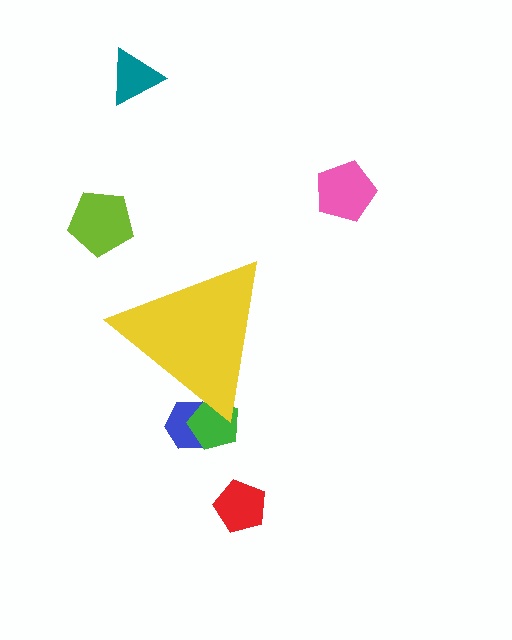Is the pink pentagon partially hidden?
No, the pink pentagon is fully visible.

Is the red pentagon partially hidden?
No, the red pentagon is fully visible.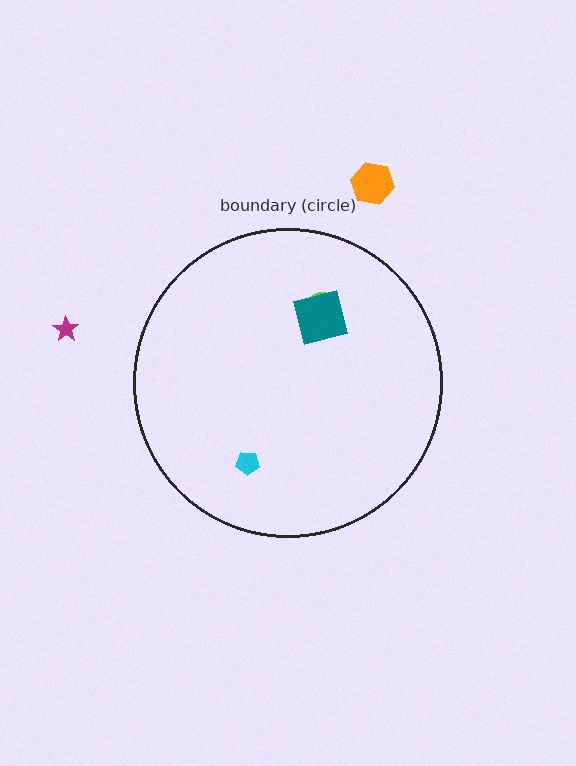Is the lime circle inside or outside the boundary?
Inside.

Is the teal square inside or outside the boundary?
Inside.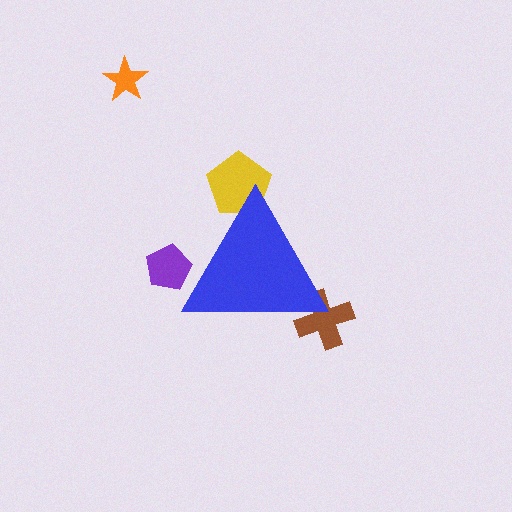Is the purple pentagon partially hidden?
Yes, the purple pentagon is partially hidden behind the blue triangle.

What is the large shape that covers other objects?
A blue triangle.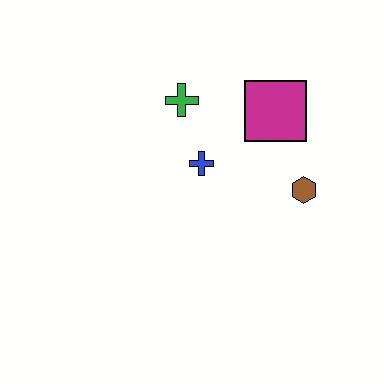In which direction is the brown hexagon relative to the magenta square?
The brown hexagon is below the magenta square.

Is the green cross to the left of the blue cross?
Yes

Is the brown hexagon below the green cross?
Yes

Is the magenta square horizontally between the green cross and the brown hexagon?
Yes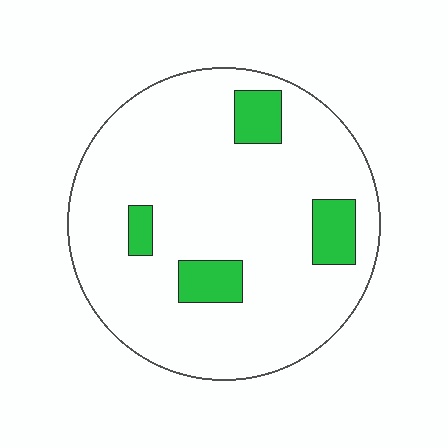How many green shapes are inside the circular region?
4.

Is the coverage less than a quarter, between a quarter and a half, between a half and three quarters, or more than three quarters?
Less than a quarter.